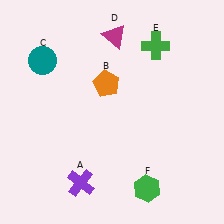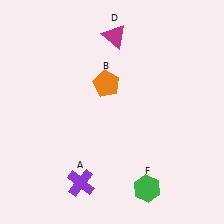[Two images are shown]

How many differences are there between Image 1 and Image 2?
There are 2 differences between the two images.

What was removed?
The green cross (E), the teal circle (C) were removed in Image 2.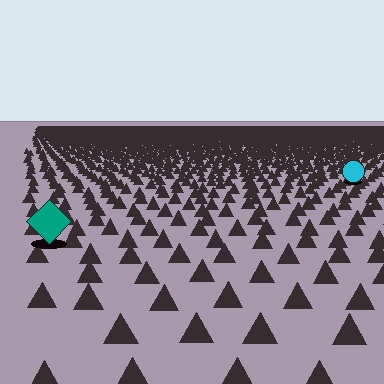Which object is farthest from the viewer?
The cyan circle is farthest from the viewer. It appears smaller and the ground texture around it is denser.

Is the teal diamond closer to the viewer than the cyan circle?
Yes. The teal diamond is closer — you can tell from the texture gradient: the ground texture is coarser near it.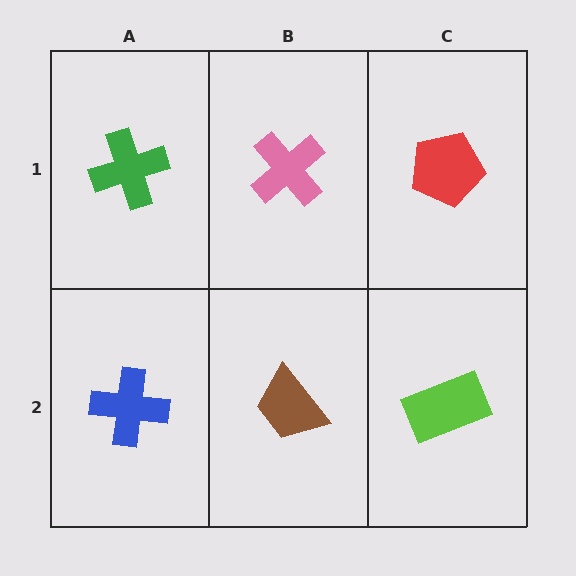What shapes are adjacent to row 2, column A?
A green cross (row 1, column A), a brown trapezoid (row 2, column B).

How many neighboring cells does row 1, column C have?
2.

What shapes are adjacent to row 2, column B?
A pink cross (row 1, column B), a blue cross (row 2, column A), a lime rectangle (row 2, column C).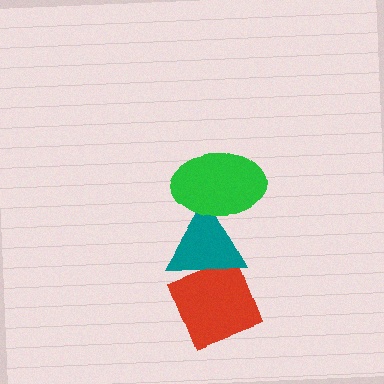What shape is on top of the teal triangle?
The green ellipse is on top of the teal triangle.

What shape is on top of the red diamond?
The teal triangle is on top of the red diamond.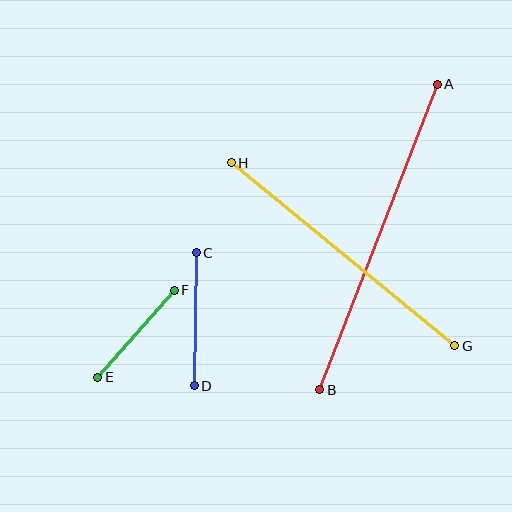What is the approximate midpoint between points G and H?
The midpoint is at approximately (343, 254) pixels.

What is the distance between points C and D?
The distance is approximately 133 pixels.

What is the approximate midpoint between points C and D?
The midpoint is at approximately (195, 319) pixels.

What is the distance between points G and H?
The distance is approximately 289 pixels.